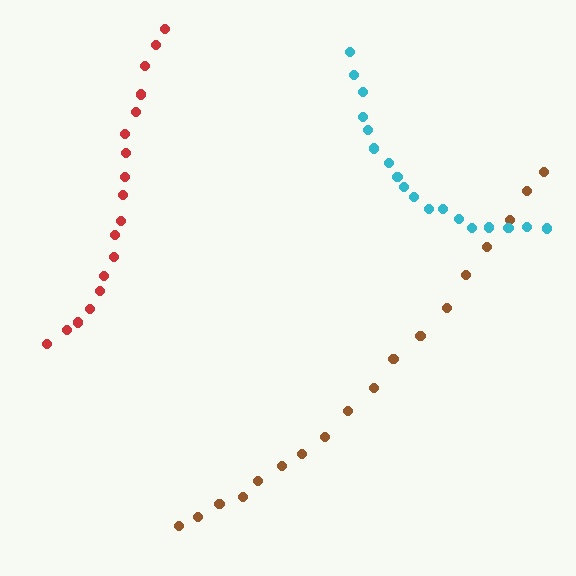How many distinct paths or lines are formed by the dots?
There are 3 distinct paths.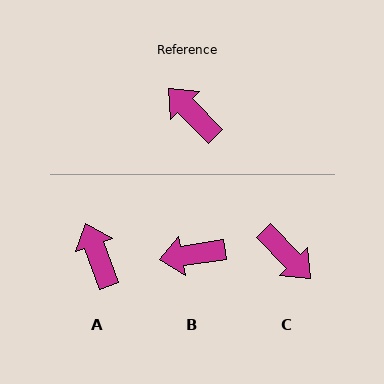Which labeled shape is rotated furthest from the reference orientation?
C, about 180 degrees away.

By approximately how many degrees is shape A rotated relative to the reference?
Approximately 25 degrees clockwise.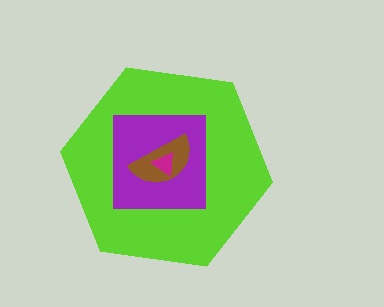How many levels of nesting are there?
4.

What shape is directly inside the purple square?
The brown semicircle.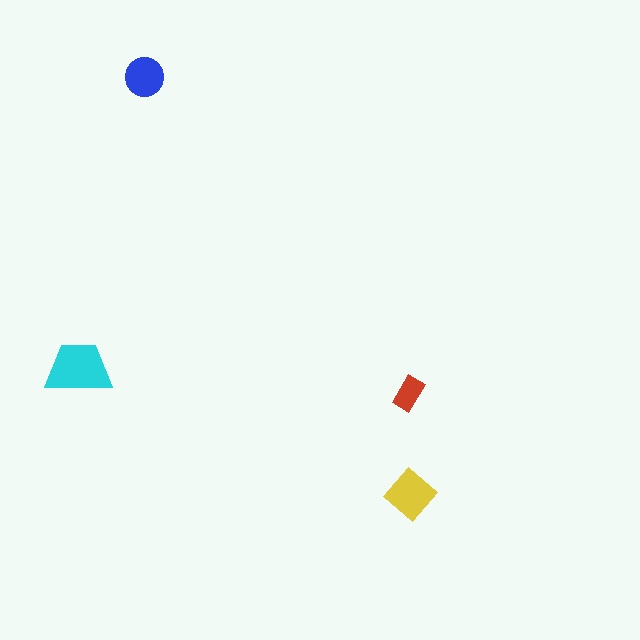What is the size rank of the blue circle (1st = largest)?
3rd.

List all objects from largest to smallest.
The cyan trapezoid, the yellow diamond, the blue circle, the red rectangle.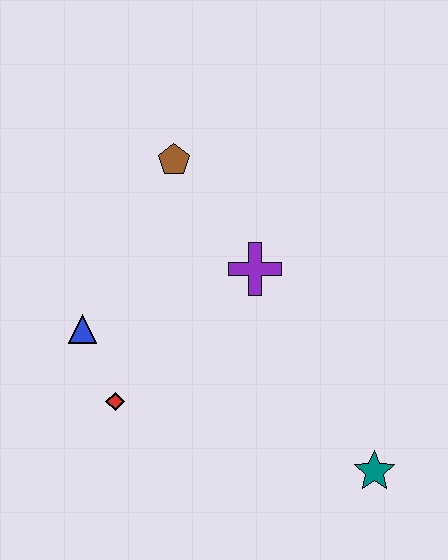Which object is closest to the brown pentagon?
The purple cross is closest to the brown pentagon.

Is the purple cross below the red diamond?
No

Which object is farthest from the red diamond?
The teal star is farthest from the red diamond.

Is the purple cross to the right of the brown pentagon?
Yes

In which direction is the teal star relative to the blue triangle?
The teal star is to the right of the blue triangle.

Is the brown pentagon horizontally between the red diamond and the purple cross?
Yes